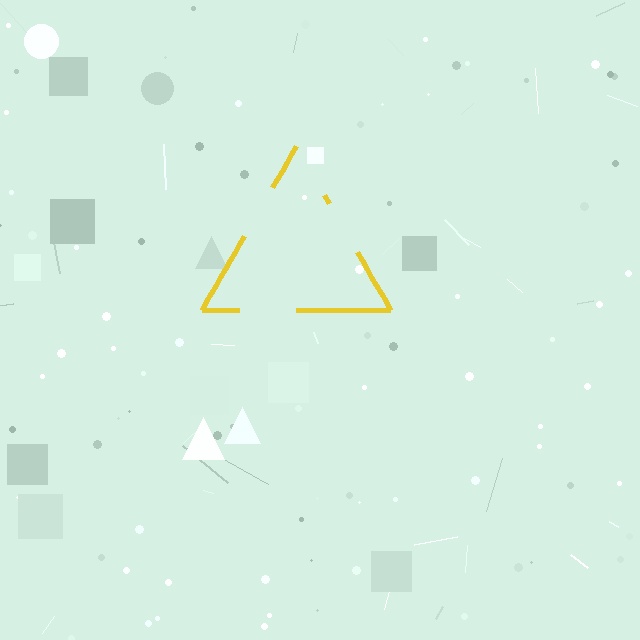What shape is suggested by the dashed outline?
The dashed outline suggests a triangle.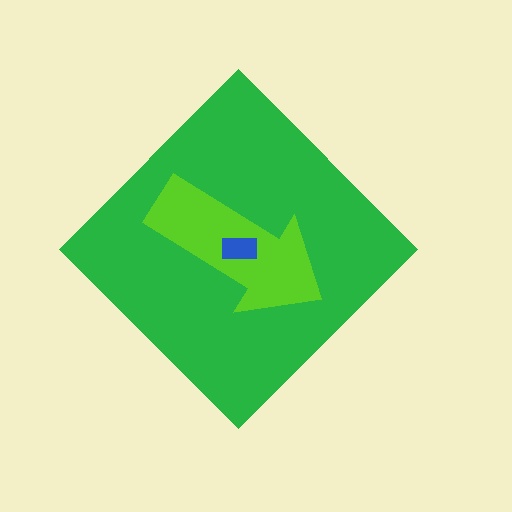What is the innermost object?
The blue rectangle.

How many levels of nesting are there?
3.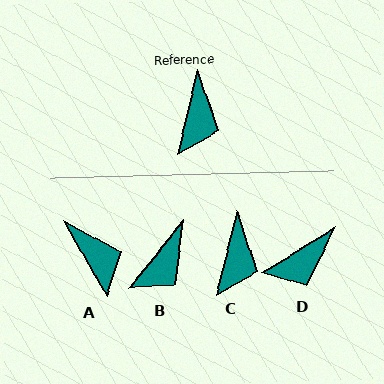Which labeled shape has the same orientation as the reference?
C.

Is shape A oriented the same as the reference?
No, it is off by about 43 degrees.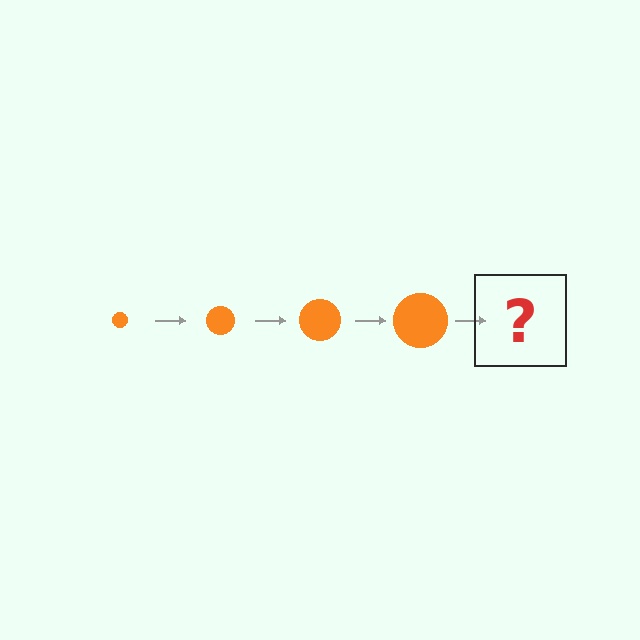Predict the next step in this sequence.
The next step is an orange circle, larger than the previous one.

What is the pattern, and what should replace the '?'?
The pattern is that the circle gets progressively larger each step. The '?' should be an orange circle, larger than the previous one.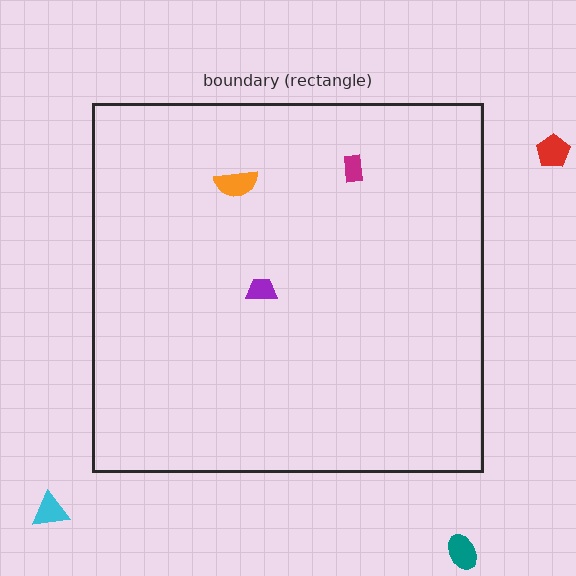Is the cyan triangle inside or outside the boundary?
Outside.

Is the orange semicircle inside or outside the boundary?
Inside.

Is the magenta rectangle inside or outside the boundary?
Inside.